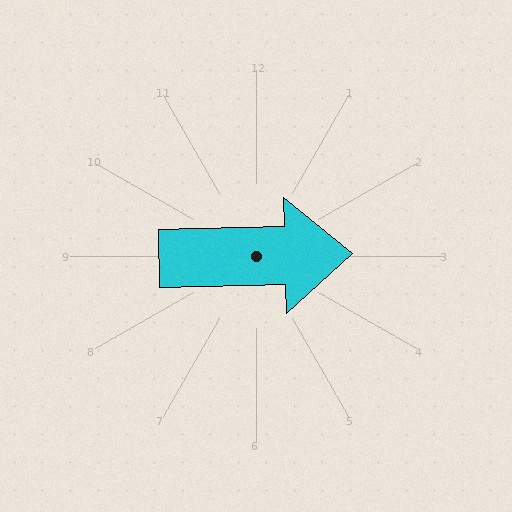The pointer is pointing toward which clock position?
Roughly 3 o'clock.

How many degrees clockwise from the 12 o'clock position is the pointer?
Approximately 89 degrees.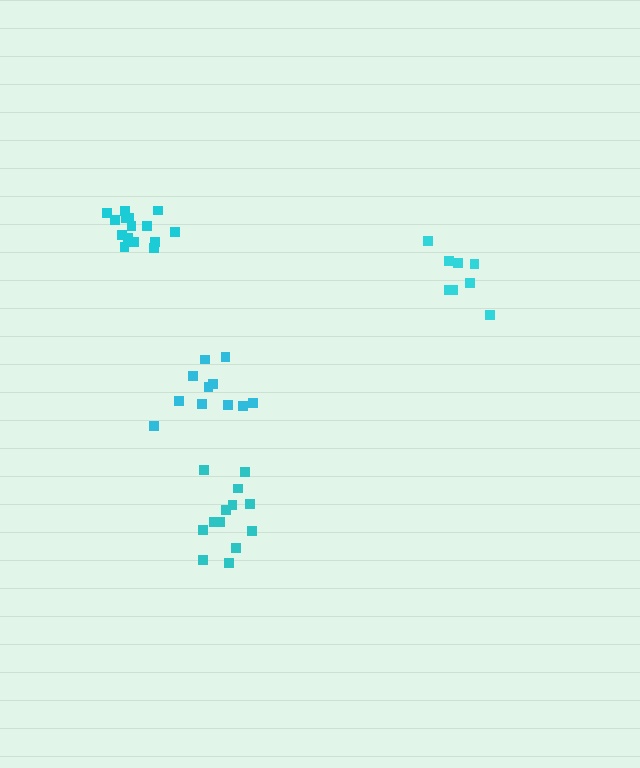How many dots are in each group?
Group 1: 15 dots, Group 2: 9 dots, Group 3: 13 dots, Group 4: 11 dots (48 total).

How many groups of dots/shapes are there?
There are 4 groups.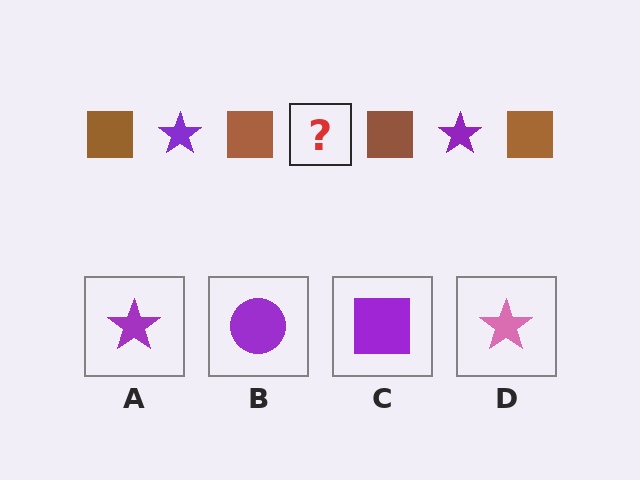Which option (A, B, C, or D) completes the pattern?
A.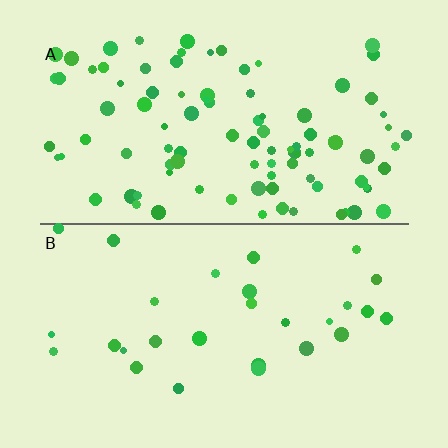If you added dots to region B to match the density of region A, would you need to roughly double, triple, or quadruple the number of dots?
Approximately triple.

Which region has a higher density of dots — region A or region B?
A (the top).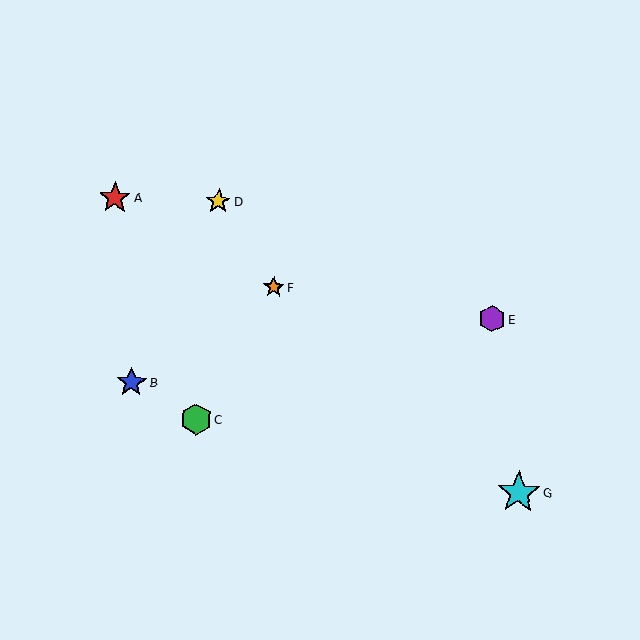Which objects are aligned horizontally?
Objects A, D are aligned horizontally.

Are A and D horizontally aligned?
Yes, both are at y≈198.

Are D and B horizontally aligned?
No, D is at y≈201 and B is at y≈382.